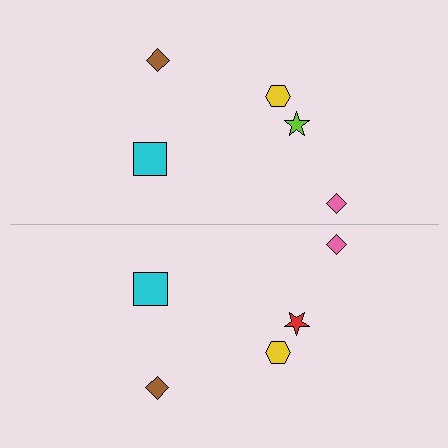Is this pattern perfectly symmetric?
No, the pattern is not perfectly symmetric. The red star on the bottom side breaks the symmetry — its mirror counterpart is lime.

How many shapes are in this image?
There are 10 shapes in this image.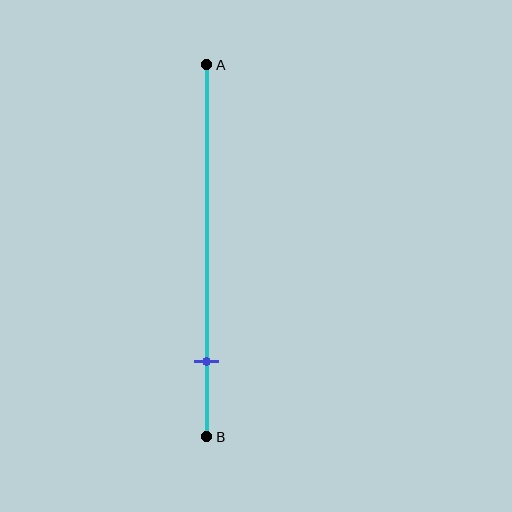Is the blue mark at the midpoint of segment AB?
No, the mark is at about 80% from A, not at the 50% midpoint.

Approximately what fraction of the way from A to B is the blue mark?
The blue mark is approximately 80% of the way from A to B.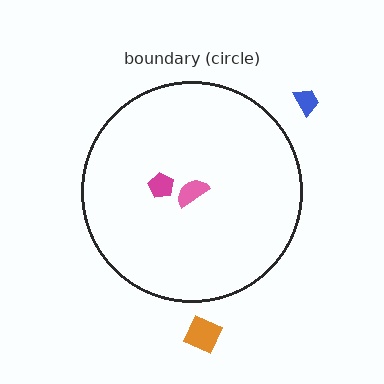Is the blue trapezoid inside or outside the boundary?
Outside.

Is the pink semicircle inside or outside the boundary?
Inside.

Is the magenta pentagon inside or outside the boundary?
Inside.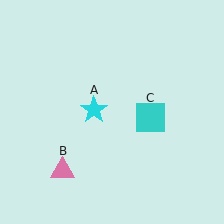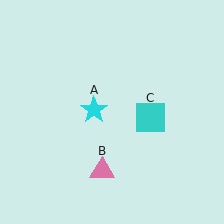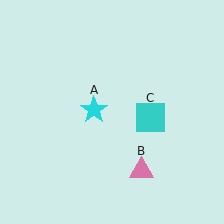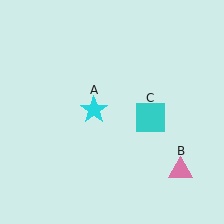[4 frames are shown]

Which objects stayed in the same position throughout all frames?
Cyan star (object A) and cyan square (object C) remained stationary.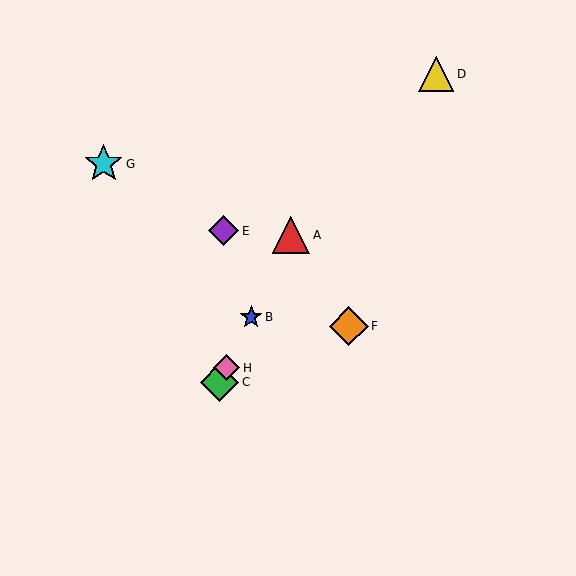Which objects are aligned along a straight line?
Objects A, B, C, H are aligned along a straight line.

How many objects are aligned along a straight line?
4 objects (A, B, C, H) are aligned along a straight line.